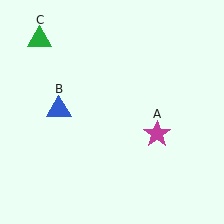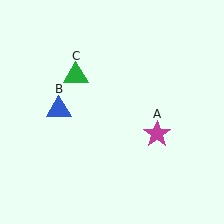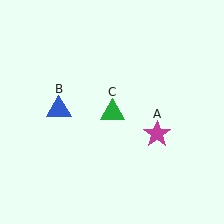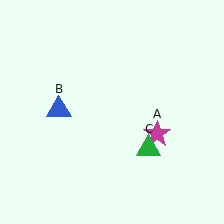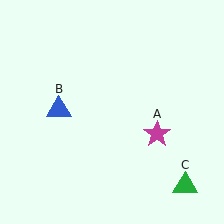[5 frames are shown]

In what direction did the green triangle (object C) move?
The green triangle (object C) moved down and to the right.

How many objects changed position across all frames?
1 object changed position: green triangle (object C).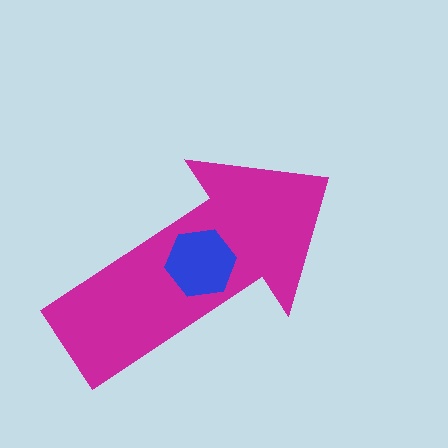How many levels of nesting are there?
2.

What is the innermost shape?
The blue hexagon.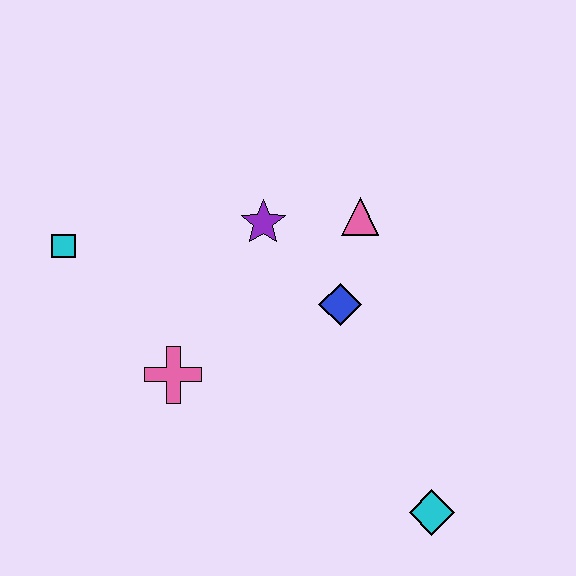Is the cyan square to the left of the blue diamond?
Yes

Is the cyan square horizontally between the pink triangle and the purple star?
No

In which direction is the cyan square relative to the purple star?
The cyan square is to the left of the purple star.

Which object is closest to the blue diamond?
The pink triangle is closest to the blue diamond.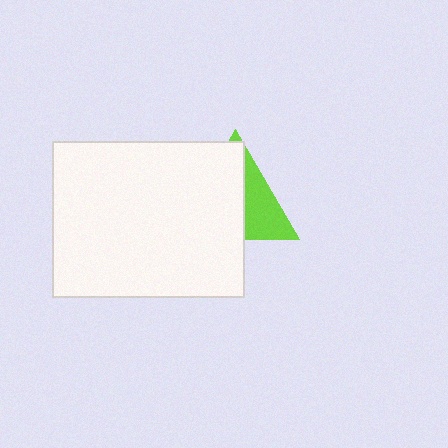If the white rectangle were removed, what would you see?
You would see the complete lime triangle.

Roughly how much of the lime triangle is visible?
A small part of it is visible (roughly 37%).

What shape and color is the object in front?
The object in front is a white rectangle.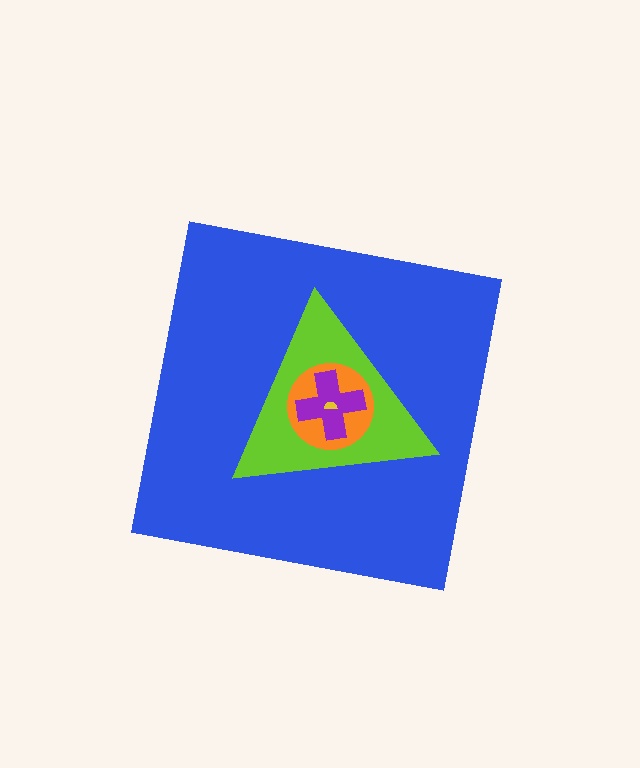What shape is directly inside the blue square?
The lime triangle.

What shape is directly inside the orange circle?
The purple cross.